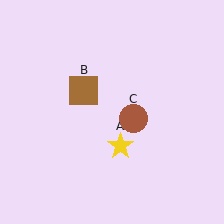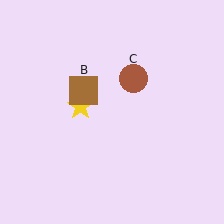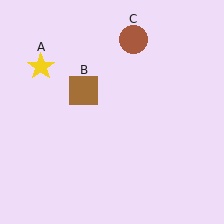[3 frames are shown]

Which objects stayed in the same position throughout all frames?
Brown square (object B) remained stationary.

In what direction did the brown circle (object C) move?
The brown circle (object C) moved up.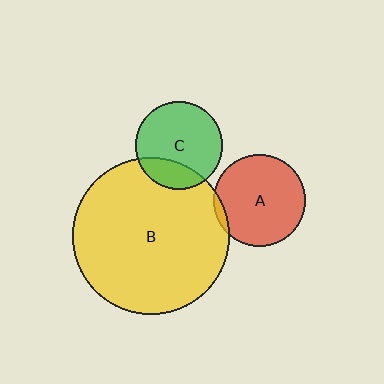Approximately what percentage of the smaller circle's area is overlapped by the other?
Approximately 20%.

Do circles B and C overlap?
Yes.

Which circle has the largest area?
Circle B (yellow).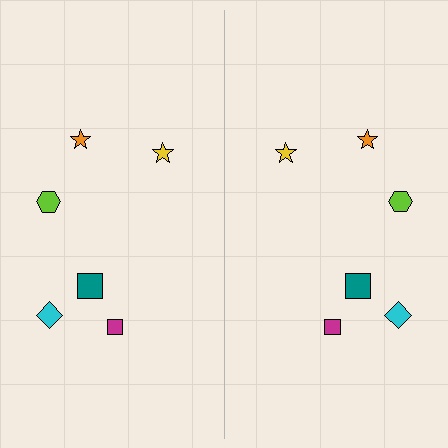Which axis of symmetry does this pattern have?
The pattern has a vertical axis of symmetry running through the center of the image.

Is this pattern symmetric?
Yes, this pattern has bilateral (reflection) symmetry.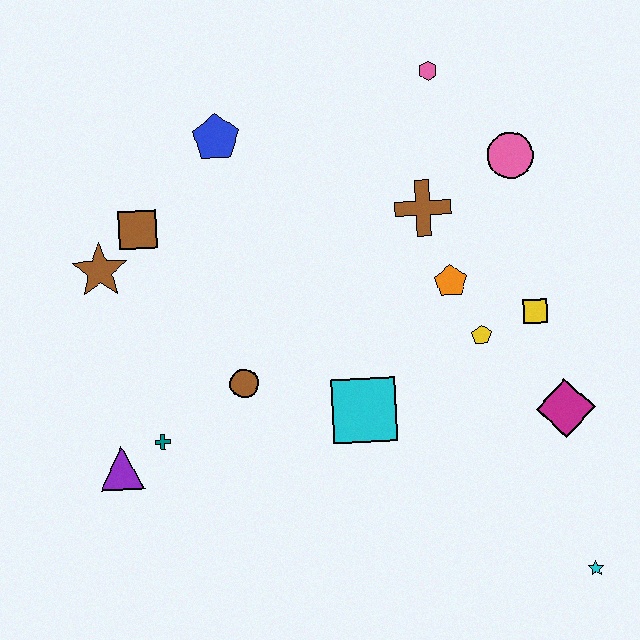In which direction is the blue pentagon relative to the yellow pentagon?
The blue pentagon is to the left of the yellow pentagon.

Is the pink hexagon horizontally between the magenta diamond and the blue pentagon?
Yes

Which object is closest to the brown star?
The brown square is closest to the brown star.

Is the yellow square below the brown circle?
No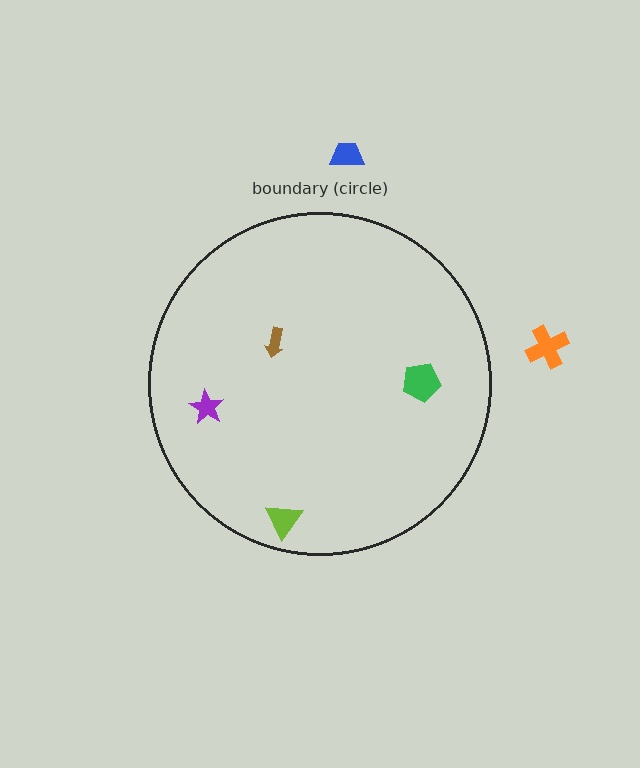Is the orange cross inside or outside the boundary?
Outside.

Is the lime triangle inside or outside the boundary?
Inside.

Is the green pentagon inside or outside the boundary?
Inside.